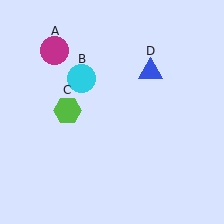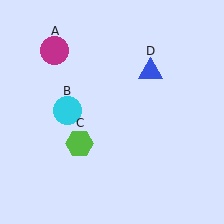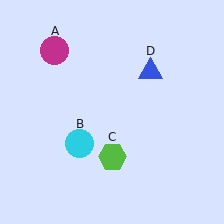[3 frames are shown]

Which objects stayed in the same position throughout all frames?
Magenta circle (object A) and blue triangle (object D) remained stationary.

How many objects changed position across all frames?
2 objects changed position: cyan circle (object B), lime hexagon (object C).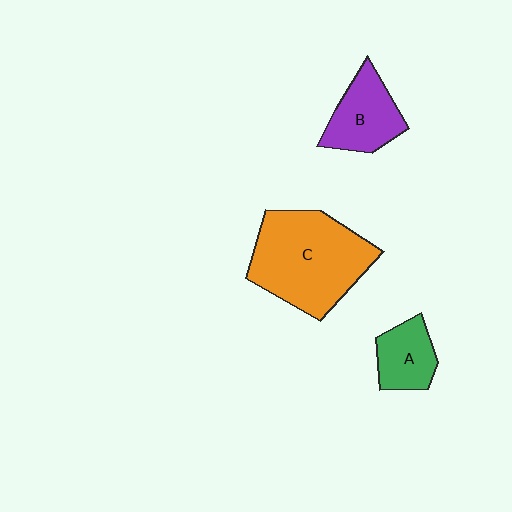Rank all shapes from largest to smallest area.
From largest to smallest: C (orange), B (purple), A (green).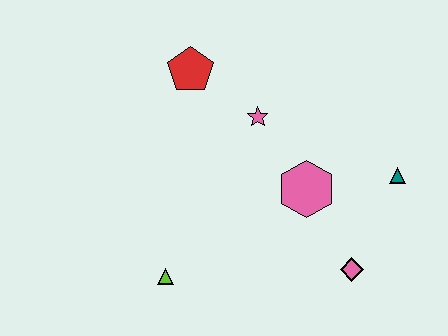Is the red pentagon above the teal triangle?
Yes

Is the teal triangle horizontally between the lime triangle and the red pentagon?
No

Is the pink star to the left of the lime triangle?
No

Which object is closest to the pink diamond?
The pink hexagon is closest to the pink diamond.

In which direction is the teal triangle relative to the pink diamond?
The teal triangle is above the pink diamond.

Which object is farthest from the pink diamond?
The red pentagon is farthest from the pink diamond.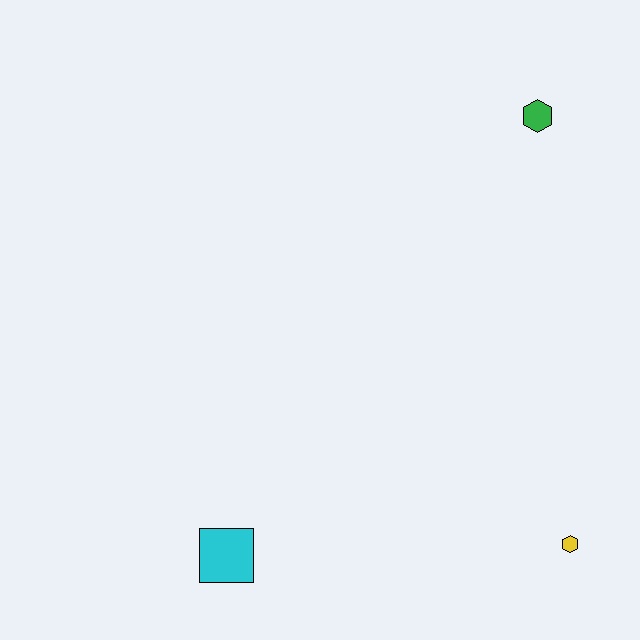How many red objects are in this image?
There are no red objects.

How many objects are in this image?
There are 3 objects.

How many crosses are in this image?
There are no crosses.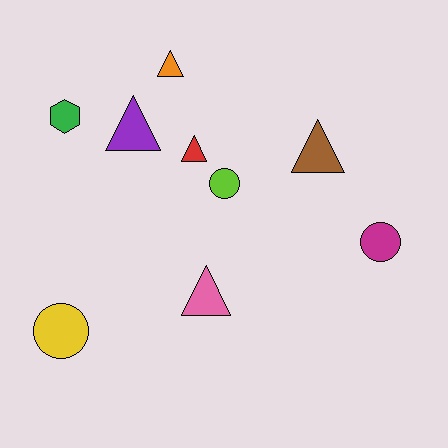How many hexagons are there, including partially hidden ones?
There is 1 hexagon.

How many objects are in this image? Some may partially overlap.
There are 9 objects.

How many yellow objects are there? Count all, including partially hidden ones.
There is 1 yellow object.